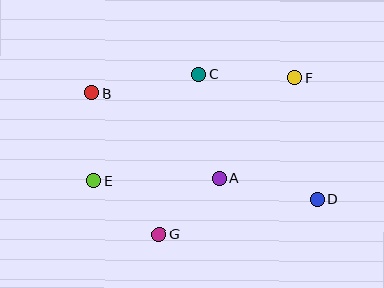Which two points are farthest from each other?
Points B and D are farthest from each other.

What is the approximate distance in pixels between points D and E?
The distance between D and E is approximately 224 pixels.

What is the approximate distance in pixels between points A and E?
The distance between A and E is approximately 125 pixels.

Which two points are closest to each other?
Points A and G are closest to each other.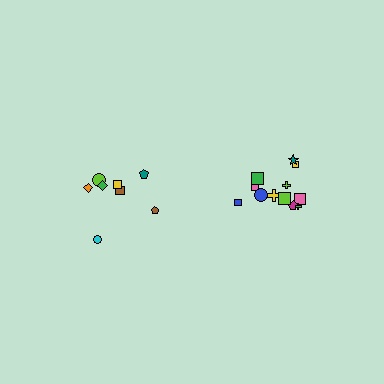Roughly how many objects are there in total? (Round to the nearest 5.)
Roughly 20 objects in total.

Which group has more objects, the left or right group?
The right group.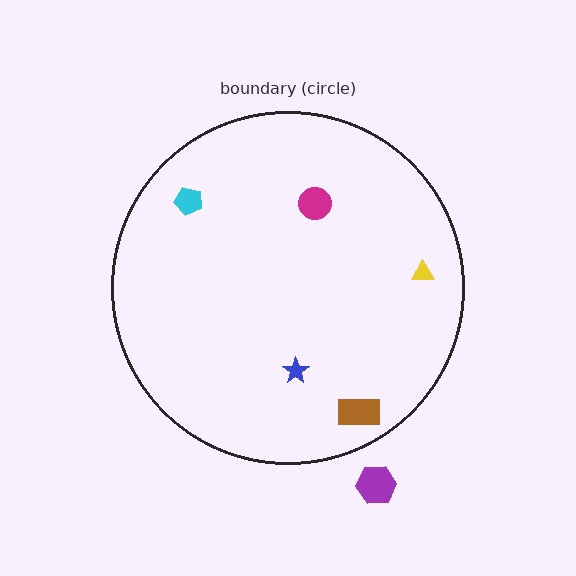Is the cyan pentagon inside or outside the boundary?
Inside.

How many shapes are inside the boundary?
5 inside, 1 outside.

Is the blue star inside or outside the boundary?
Inside.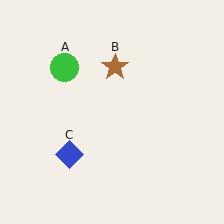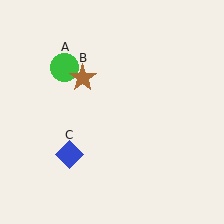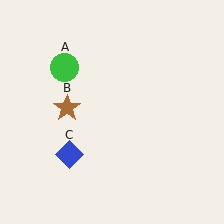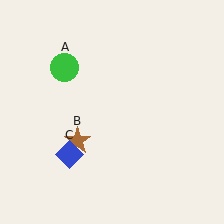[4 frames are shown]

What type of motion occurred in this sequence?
The brown star (object B) rotated counterclockwise around the center of the scene.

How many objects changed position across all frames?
1 object changed position: brown star (object B).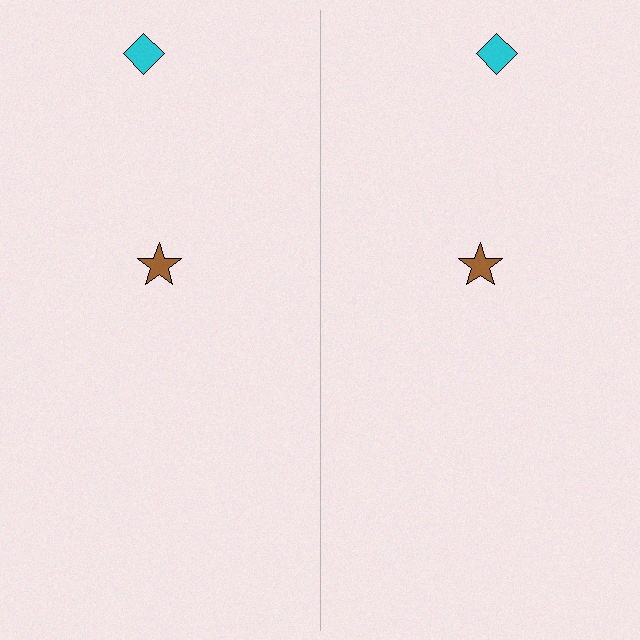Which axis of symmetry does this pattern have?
The pattern has a vertical axis of symmetry running through the center of the image.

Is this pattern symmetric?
Yes, this pattern has bilateral (reflection) symmetry.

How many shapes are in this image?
There are 4 shapes in this image.